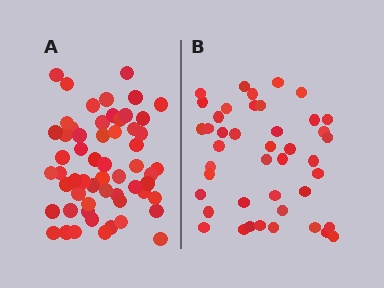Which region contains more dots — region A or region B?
Region A (the left region) has more dots.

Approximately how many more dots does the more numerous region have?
Region A has approximately 15 more dots than region B.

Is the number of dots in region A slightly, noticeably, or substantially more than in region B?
Region A has noticeably more, but not dramatically so. The ratio is roughly 1.3 to 1.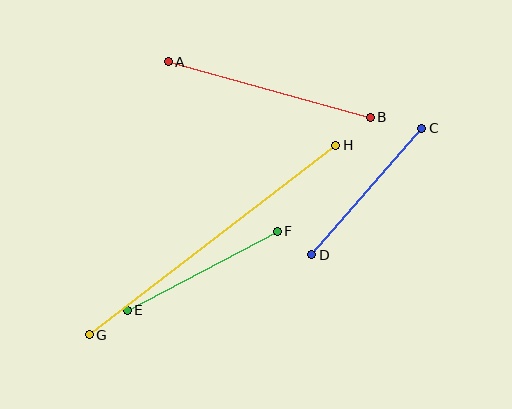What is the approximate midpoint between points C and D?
The midpoint is at approximately (367, 191) pixels.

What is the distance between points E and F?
The distance is approximately 170 pixels.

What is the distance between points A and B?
The distance is approximately 209 pixels.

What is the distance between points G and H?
The distance is approximately 311 pixels.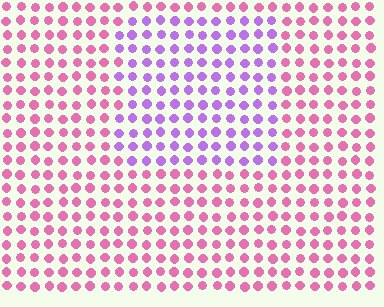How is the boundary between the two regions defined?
The boundary is defined purely by a slight shift in hue (about 48 degrees). Spacing, size, and orientation are identical on both sides.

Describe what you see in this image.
The image is filled with small pink elements in a uniform arrangement. A rectangle-shaped region is visible where the elements are tinted to a slightly different hue, forming a subtle color boundary.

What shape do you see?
I see a rectangle.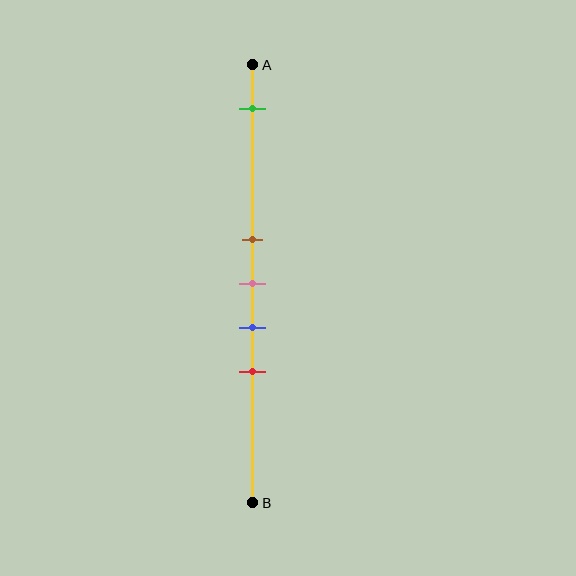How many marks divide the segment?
There are 5 marks dividing the segment.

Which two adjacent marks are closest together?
The brown and pink marks are the closest adjacent pair.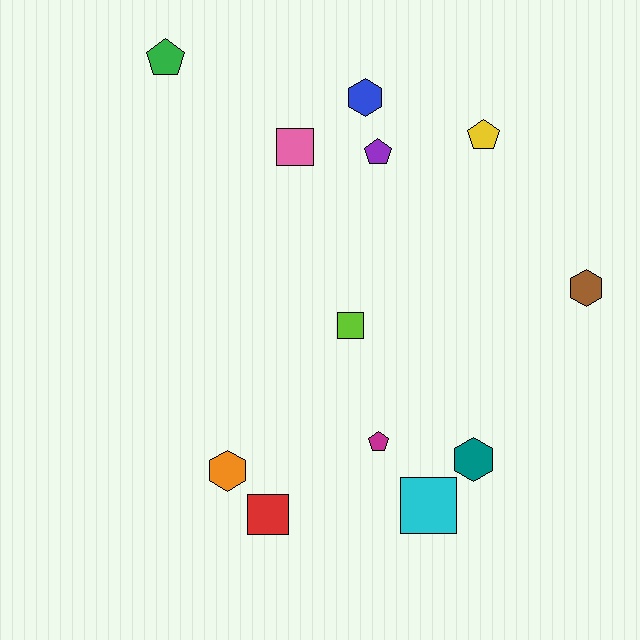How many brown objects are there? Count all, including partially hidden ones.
There is 1 brown object.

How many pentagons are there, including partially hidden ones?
There are 4 pentagons.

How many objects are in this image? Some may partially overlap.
There are 12 objects.